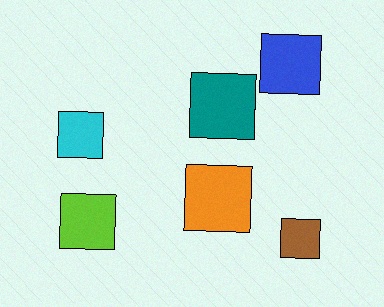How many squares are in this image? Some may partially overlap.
There are 6 squares.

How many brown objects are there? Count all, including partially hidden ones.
There is 1 brown object.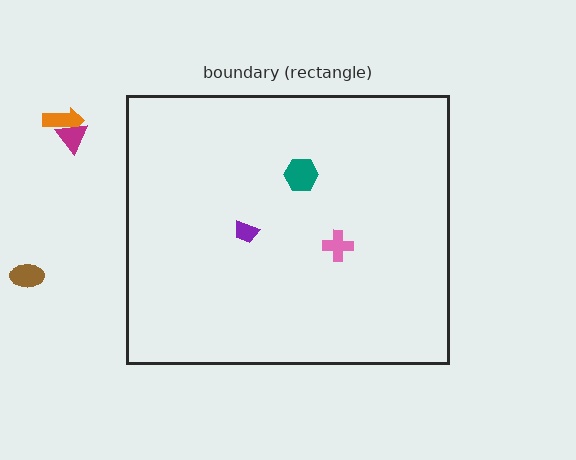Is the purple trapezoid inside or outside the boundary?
Inside.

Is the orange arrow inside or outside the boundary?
Outside.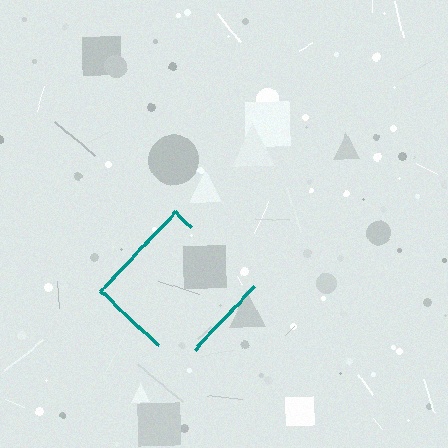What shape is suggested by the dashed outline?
The dashed outline suggests a diamond.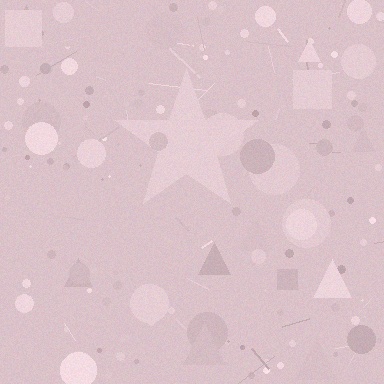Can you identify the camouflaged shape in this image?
The camouflaged shape is a star.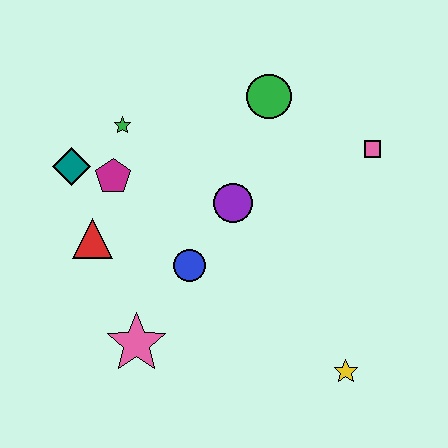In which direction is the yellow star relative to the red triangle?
The yellow star is to the right of the red triangle.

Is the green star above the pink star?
Yes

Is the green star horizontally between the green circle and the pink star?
No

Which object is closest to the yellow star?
The blue circle is closest to the yellow star.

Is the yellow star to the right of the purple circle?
Yes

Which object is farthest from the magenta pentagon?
The yellow star is farthest from the magenta pentagon.